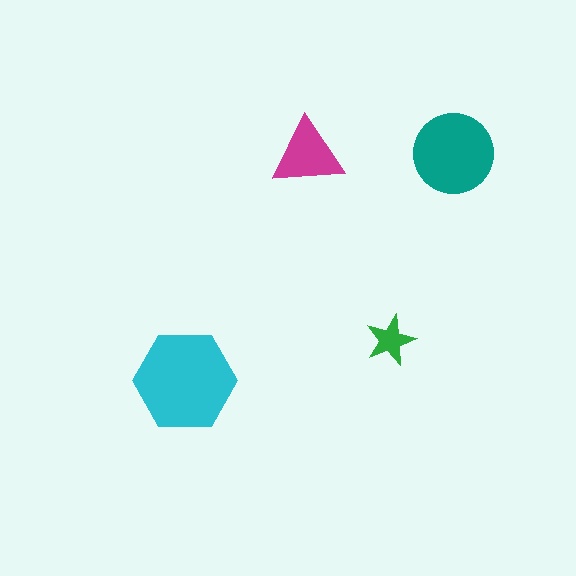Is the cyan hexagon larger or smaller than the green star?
Larger.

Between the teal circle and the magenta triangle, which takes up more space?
The teal circle.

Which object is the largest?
The cyan hexagon.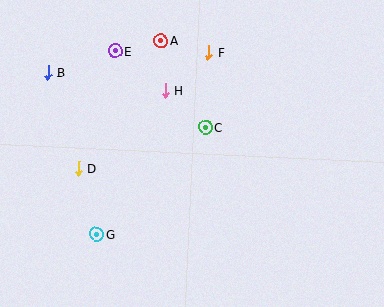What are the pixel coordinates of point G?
Point G is at (97, 234).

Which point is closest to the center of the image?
Point C at (205, 127) is closest to the center.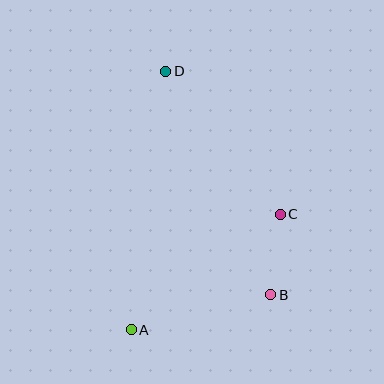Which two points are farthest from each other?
Points A and D are farthest from each other.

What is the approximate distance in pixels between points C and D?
The distance between C and D is approximately 183 pixels.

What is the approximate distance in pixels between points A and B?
The distance between A and B is approximately 144 pixels.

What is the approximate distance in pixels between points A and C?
The distance between A and C is approximately 188 pixels.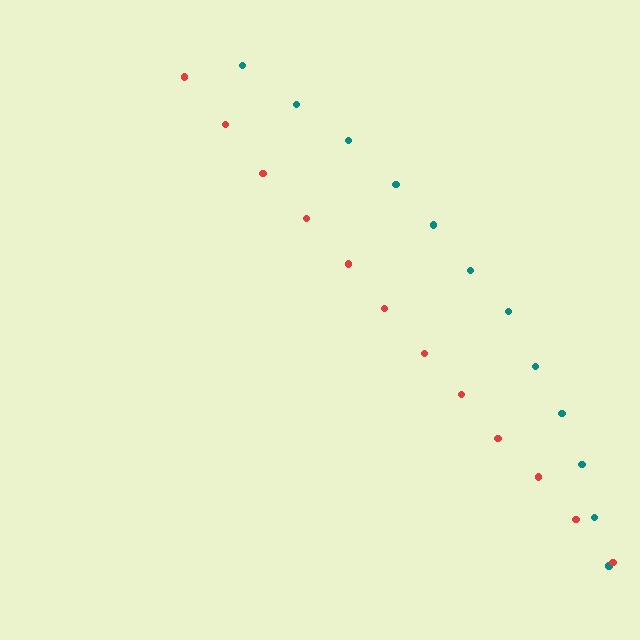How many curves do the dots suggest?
There are 2 distinct paths.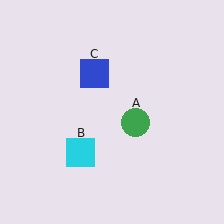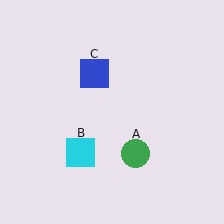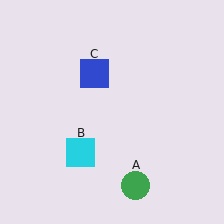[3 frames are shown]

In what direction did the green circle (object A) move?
The green circle (object A) moved down.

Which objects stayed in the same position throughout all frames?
Cyan square (object B) and blue square (object C) remained stationary.